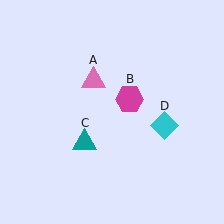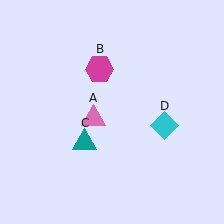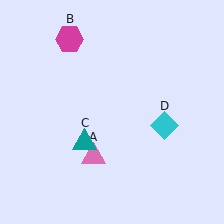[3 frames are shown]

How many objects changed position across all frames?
2 objects changed position: pink triangle (object A), magenta hexagon (object B).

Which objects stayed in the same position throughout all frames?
Teal triangle (object C) and cyan diamond (object D) remained stationary.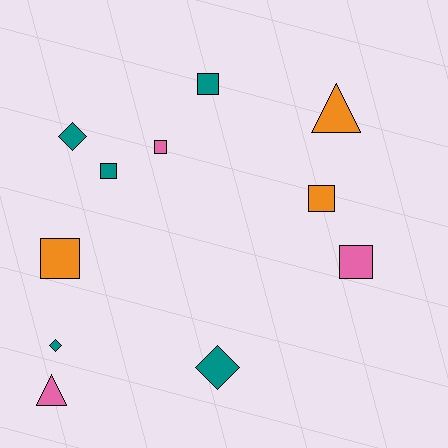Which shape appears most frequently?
Square, with 6 objects.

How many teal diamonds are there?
There are 3 teal diamonds.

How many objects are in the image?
There are 11 objects.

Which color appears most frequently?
Teal, with 5 objects.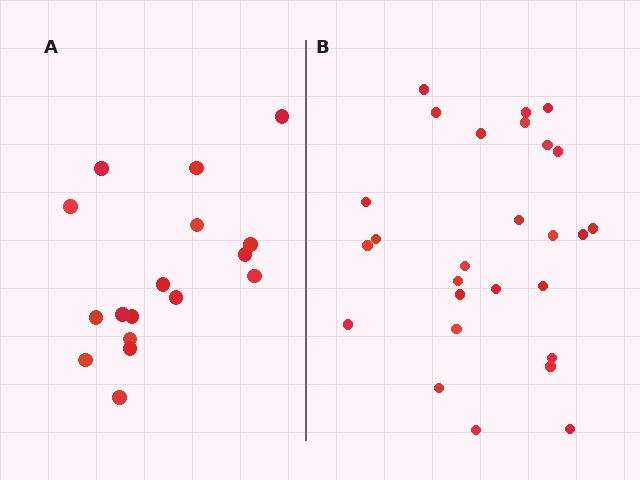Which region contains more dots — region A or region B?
Region B (the right region) has more dots.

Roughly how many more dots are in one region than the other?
Region B has roughly 10 or so more dots than region A.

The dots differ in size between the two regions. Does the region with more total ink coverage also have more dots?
No. Region A has more total ink coverage because its dots are larger, but region B actually contains more individual dots. Total area can be misleading — the number of items is what matters here.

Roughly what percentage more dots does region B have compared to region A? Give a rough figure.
About 60% more.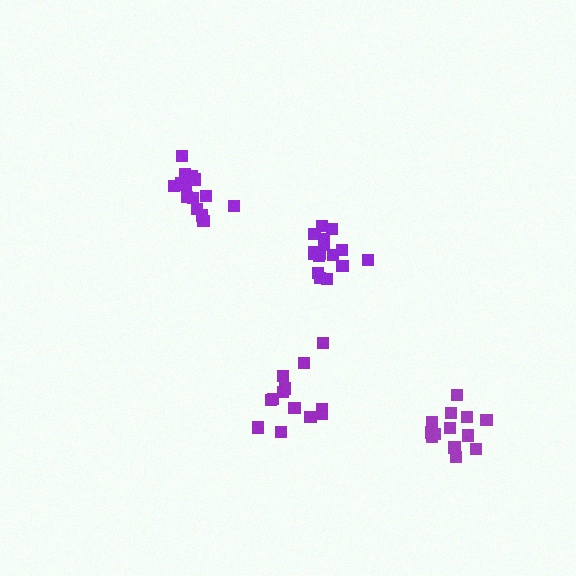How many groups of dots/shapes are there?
There are 4 groups.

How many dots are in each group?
Group 1: 17 dots, Group 2: 13 dots, Group 3: 14 dots, Group 4: 13 dots (57 total).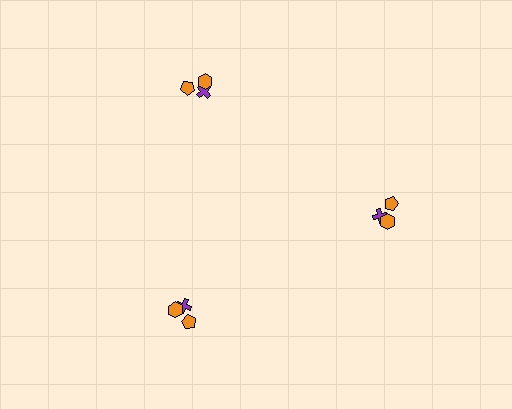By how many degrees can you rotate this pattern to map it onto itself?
The pattern maps onto itself every 120 degrees of rotation.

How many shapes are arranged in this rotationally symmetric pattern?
There are 9 shapes, arranged in 3 groups of 3.